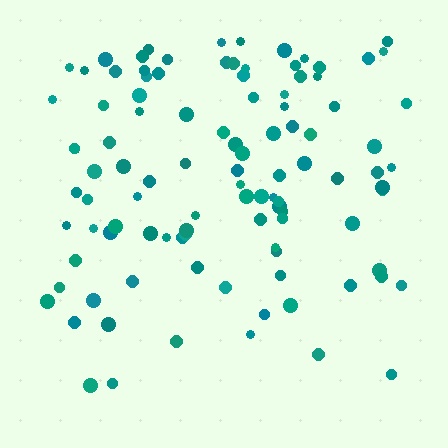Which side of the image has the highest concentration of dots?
The top.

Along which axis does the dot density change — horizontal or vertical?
Vertical.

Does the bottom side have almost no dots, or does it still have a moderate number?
Still a moderate number, just noticeably fewer than the top.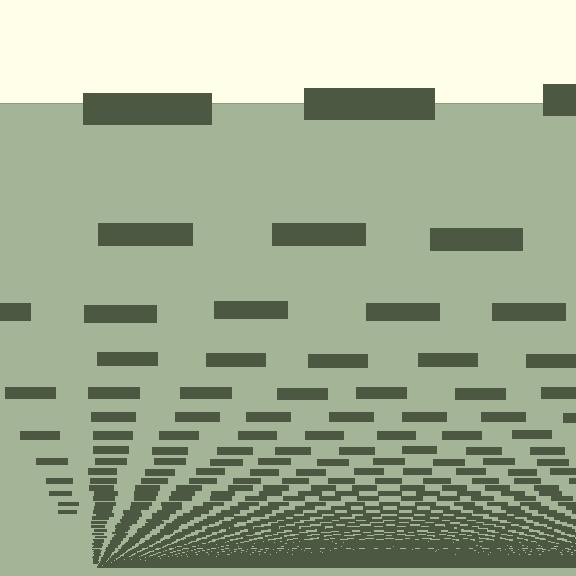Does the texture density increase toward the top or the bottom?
Density increases toward the bottom.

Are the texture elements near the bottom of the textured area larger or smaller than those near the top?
Smaller. The gradient is inverted — elements near the bottom are smaller and denser.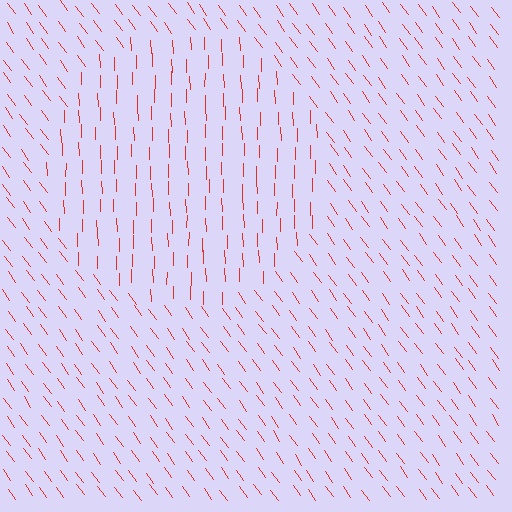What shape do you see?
I see a circle.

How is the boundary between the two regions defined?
The boundary is defined purely by a change in line orientation (approximately 35 degrees difference). All lines are the same color and thickness.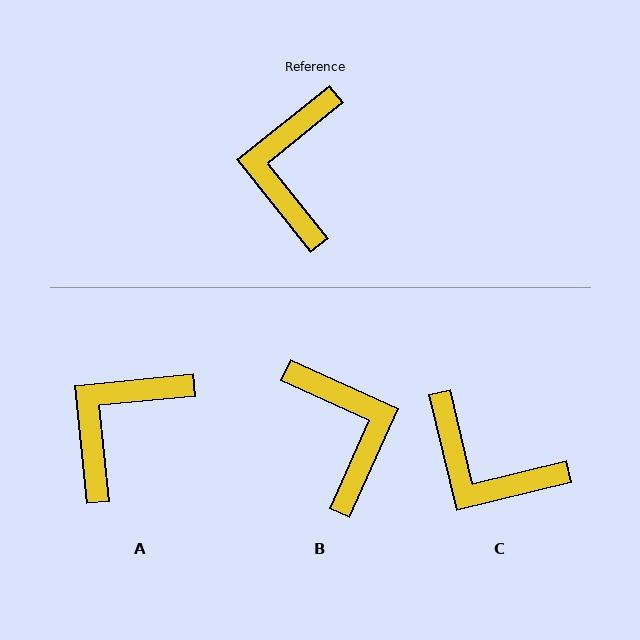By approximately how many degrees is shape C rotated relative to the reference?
Approximately 65 degrees counter-clockwise.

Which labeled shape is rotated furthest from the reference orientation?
B, about 153 degrees away.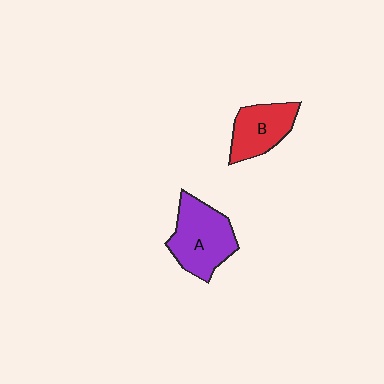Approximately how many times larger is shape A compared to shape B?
Approximately 1.4 times.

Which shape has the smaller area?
Shape B (red).